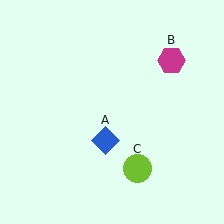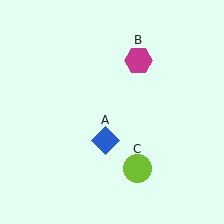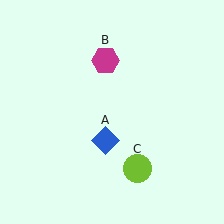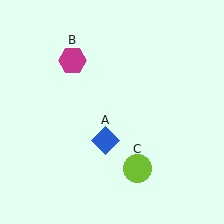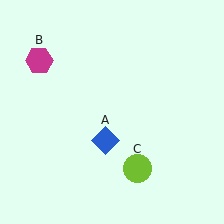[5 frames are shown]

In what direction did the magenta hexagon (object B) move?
The magenta hexagon (object B) moved left.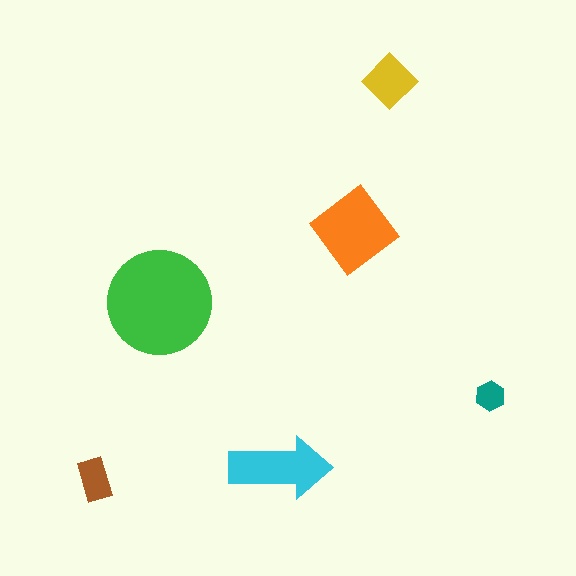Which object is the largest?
The green circle.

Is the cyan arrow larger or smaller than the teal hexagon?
Larger.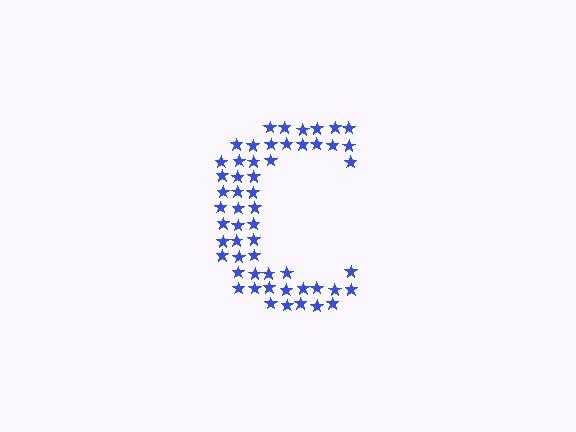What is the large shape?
The large shape is the letter C.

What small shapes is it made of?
It is made of small stars.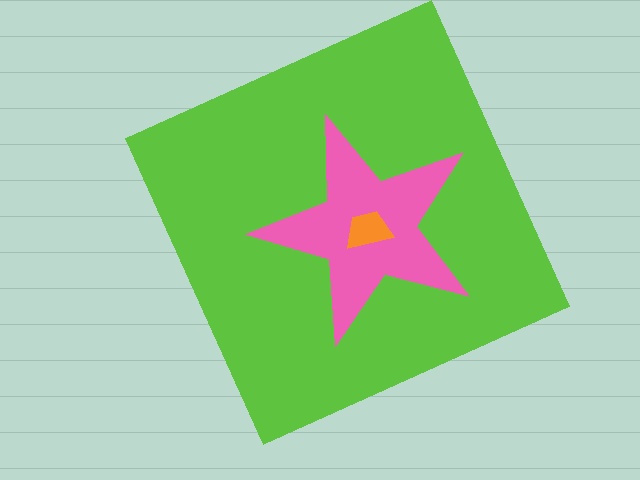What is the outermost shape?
The lime square.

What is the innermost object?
The orange trapezoid.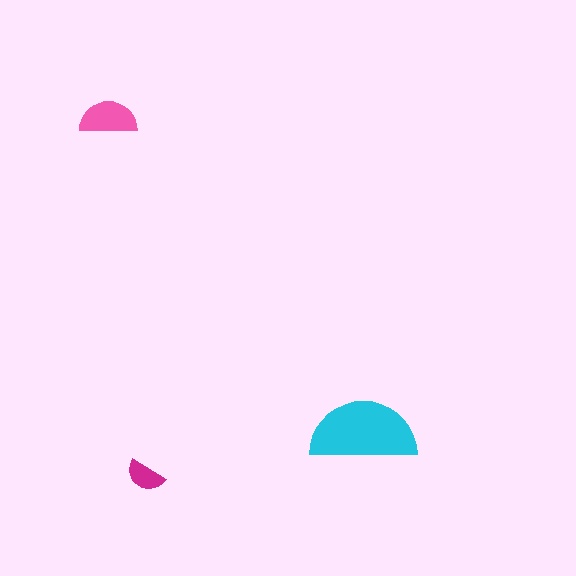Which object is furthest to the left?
The pink semicircle is leftmost.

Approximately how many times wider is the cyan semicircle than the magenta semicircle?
About 2.5 times wider.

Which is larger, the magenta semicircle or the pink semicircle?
The pink one.